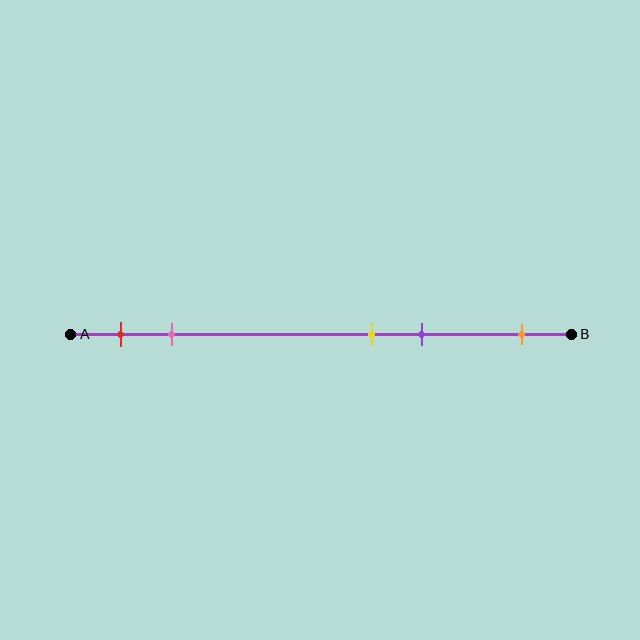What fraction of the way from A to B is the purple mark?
The purple mark is approximately 70% (0.7) of the way from A to B.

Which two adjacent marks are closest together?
The yellow and purple marks are the closest adjacent pair.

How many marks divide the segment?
There are 5 marks dividing the segment.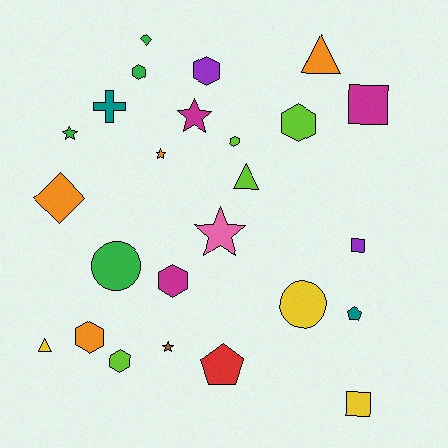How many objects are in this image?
There are 25 objects.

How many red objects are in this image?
There is 1 red object.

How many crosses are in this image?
There is 1 cross.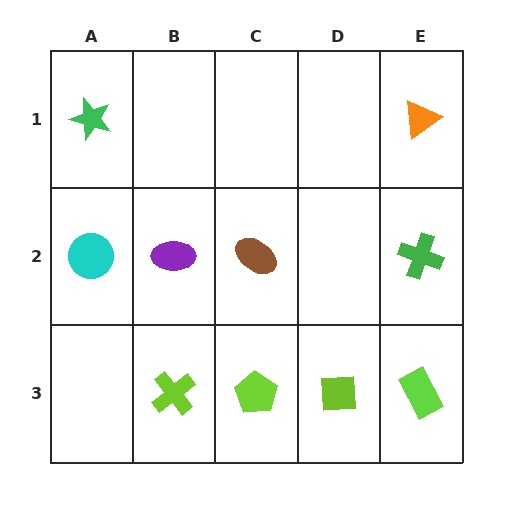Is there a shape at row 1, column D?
No, that cell is empty.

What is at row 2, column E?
A green cross.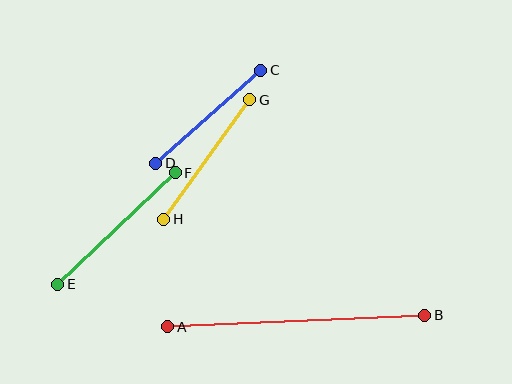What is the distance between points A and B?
The distance is approximately 257 pixels.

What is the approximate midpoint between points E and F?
The midpoint is at approximately (117, 229) pixels.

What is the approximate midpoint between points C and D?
The midpoint is at approximately (208, 117) pixels.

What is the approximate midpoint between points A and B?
The midpoint is at approximately (296, 321) pixels.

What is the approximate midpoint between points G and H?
The midpoint is at approximately (207, 159) pixels.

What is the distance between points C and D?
The distance is approximately 140 pixels.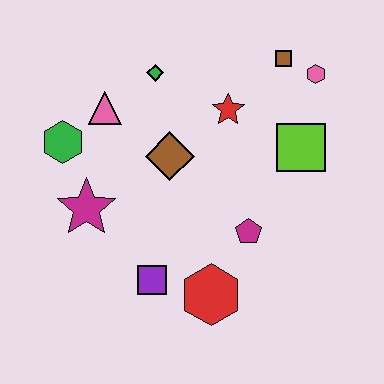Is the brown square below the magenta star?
No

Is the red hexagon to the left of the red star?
Yes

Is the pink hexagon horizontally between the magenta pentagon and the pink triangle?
No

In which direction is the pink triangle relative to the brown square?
The pink triangle is to the left of the brown square.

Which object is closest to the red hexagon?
The purple square is closest to the red hexagon.